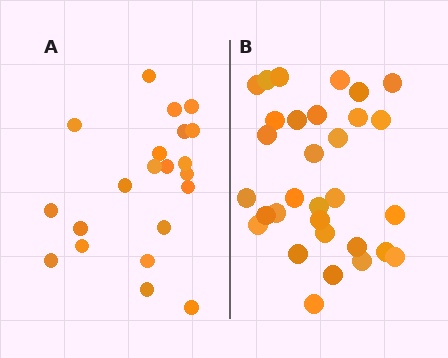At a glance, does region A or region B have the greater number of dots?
Region B (the right region) has more dots.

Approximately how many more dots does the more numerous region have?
Region B has roughly 10 or so more dots than region A.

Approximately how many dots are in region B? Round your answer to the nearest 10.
About 30 dots. (The exact count is 31, which rounds to 30.)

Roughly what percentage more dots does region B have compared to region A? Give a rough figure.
About 50% more.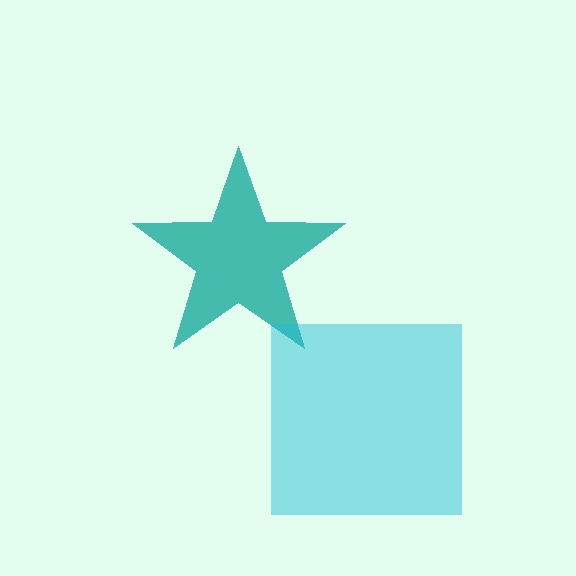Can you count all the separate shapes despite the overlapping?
Yes, there are 2 separate shapes.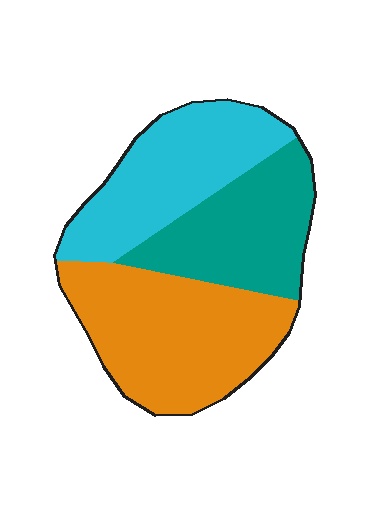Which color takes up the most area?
Orange, at roughly 40%.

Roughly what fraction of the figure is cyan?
Cyan covers roughly 30% of the figure.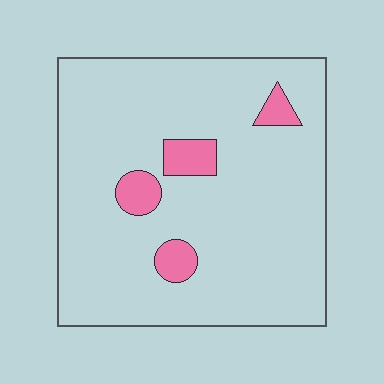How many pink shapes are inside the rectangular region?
4.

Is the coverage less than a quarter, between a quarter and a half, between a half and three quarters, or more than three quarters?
Less than a quarter.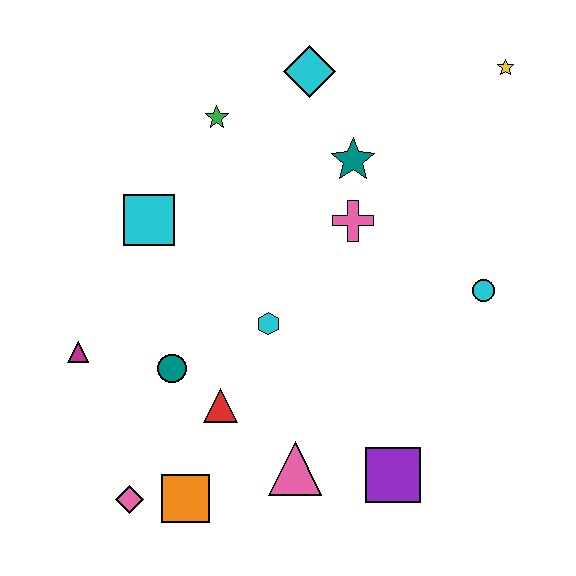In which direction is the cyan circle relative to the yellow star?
The cyan circle is below the yellow star.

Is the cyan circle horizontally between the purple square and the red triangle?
No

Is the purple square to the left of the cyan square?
No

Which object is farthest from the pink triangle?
The yellow star is farthest from the pink triangle.